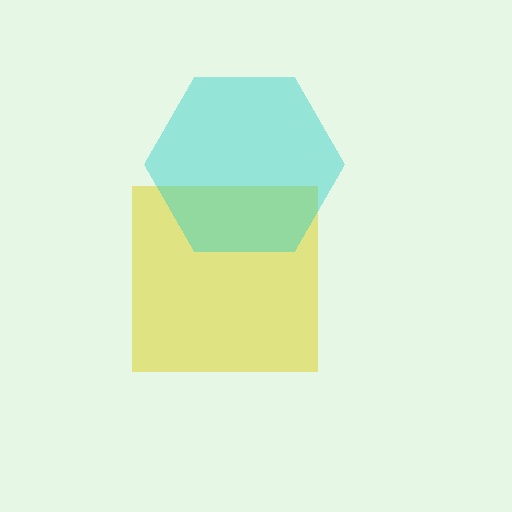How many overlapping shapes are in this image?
There are 2 overlapping shapes in the image.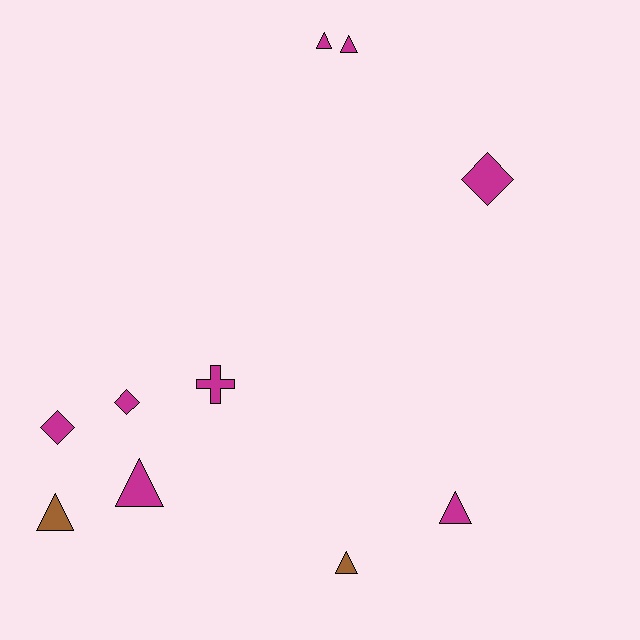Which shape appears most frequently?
Triangle, with 6 objects.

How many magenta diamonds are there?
There are 3 magenta diamonds.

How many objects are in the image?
There are 10 objects.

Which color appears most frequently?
Magenta, with 8 objects.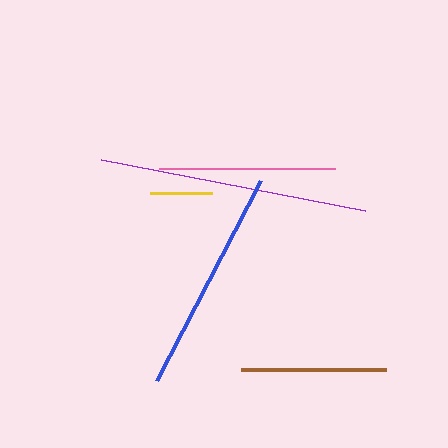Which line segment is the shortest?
The yellow line is the shortest at approximately 62 pixels.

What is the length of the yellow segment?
The yellow segment is approximately 62 pixels long.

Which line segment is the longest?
The purple line is the longest at approximately 268 pixels.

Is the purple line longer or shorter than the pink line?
The purple line is longer than the pink line.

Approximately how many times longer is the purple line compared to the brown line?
The purple line is approximately 1.8 times the length of the brown line.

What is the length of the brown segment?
The brown segment is approximately 145 pixels long.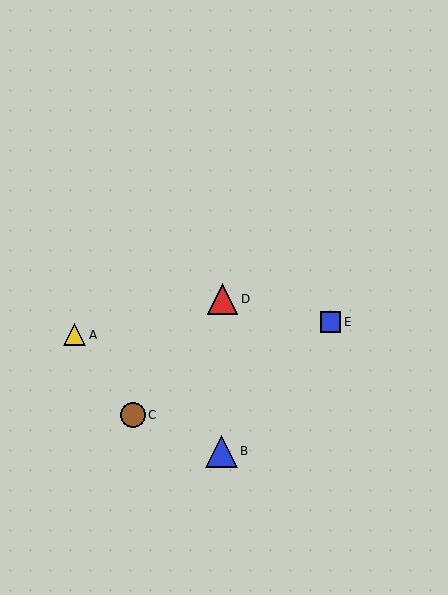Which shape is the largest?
The blue triangle (labeled B) is the largest.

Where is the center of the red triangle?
The center of the red triangle is at (223, 299).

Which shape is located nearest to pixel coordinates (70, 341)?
The yellow triangle (labeled A) at (75, 335) is nearest to that location.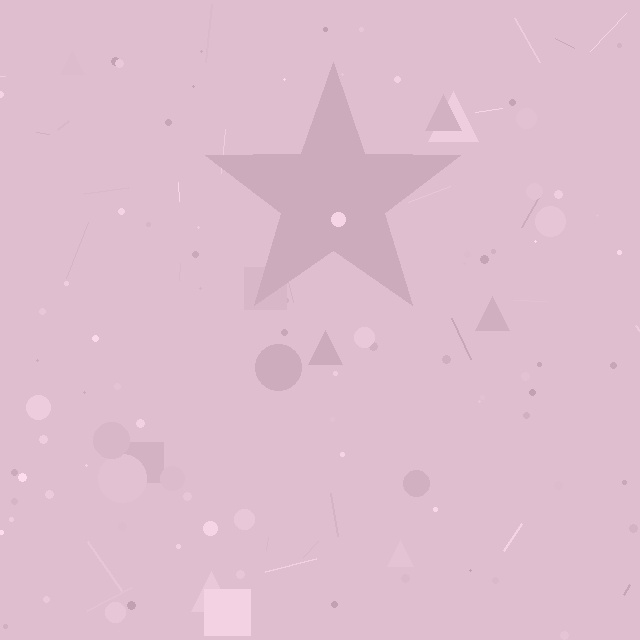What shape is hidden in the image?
A star is hidden in the image.